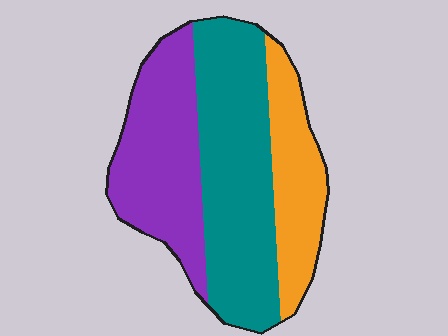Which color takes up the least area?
Orange, at roughly 20%.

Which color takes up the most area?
Teal, at roughly 45%.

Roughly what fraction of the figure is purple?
Purple covers 33% of the figure.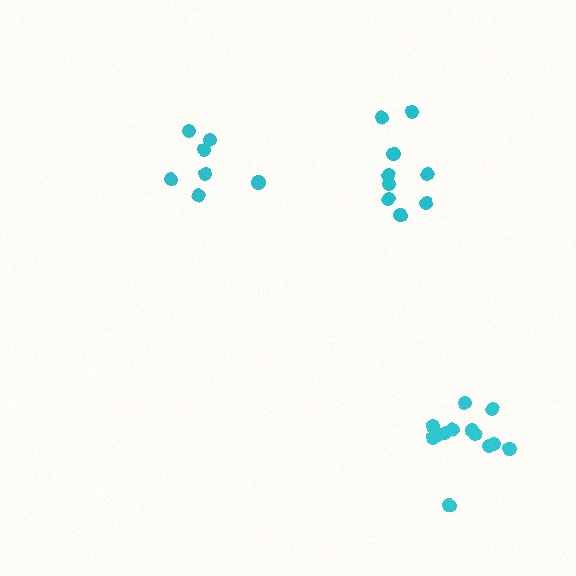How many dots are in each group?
Group 1: 13 dots, Group 2: 7 dots, Group 3: 9 dots (29 total).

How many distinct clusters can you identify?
There are 3 distinct clusters.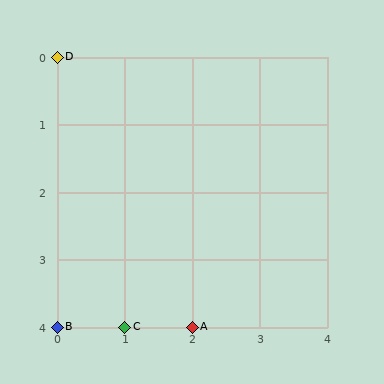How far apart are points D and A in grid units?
Points D and A are 2 columns and 4 rows apart (about 4.5 grid units diagonally).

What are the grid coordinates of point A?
Point A is at grid coordinates (2, 4).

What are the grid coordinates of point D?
Point D is at grid coordinates (0, 0).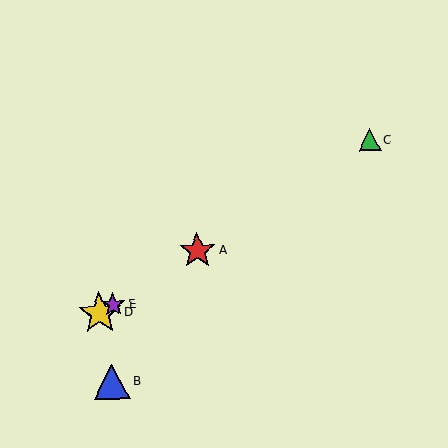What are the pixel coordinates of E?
Object E is at (113, 305).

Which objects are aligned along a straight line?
Objects A, C, D, E are aligned along a straight line.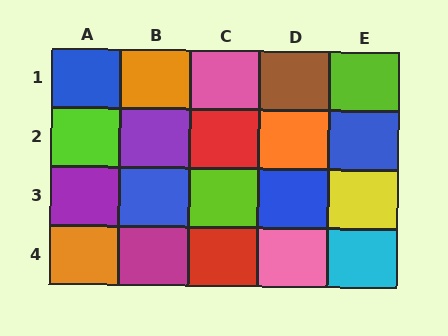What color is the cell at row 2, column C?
Red.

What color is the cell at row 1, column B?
Orange.